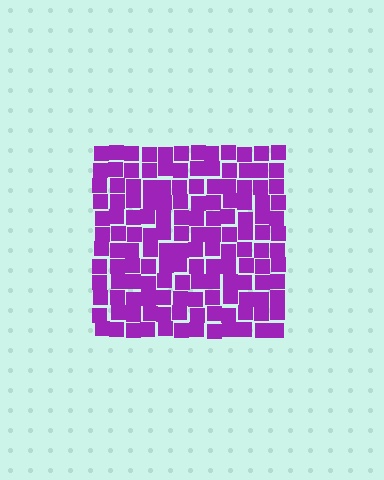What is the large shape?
The large shape is a square.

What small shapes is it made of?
It is made of small squares.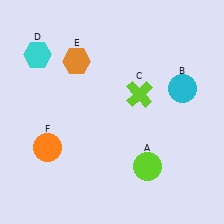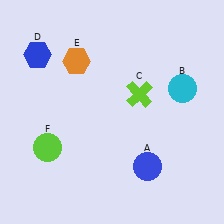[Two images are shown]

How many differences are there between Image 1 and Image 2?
There are 3 differences between the two images.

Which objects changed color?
A changed from lime to blue. D changed from cyan to blue. F changed from orange to lime.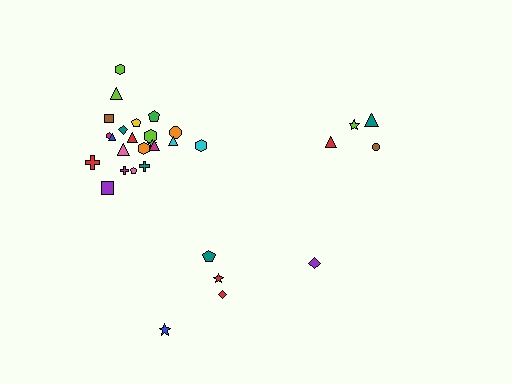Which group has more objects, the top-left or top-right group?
The top-left group.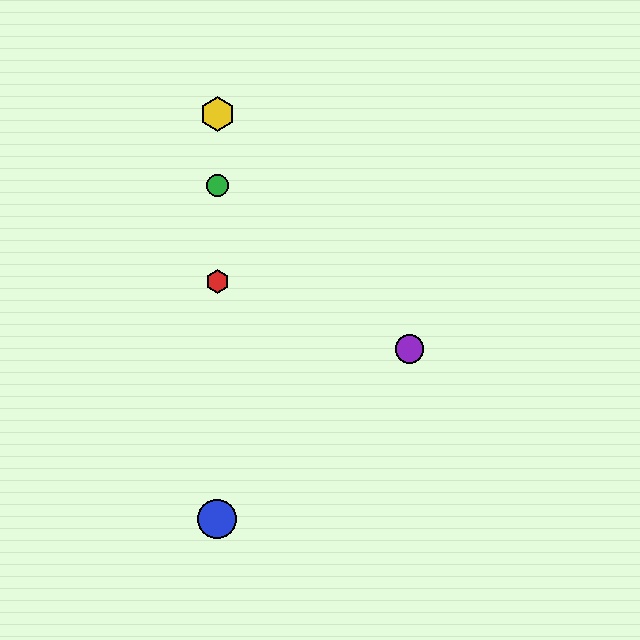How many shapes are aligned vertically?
4 shapes (the red hexagon, the blue circle, the green circle, the yellow hexagon) are aligned vertically.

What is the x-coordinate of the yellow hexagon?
The yellow hexagon is at x≈217.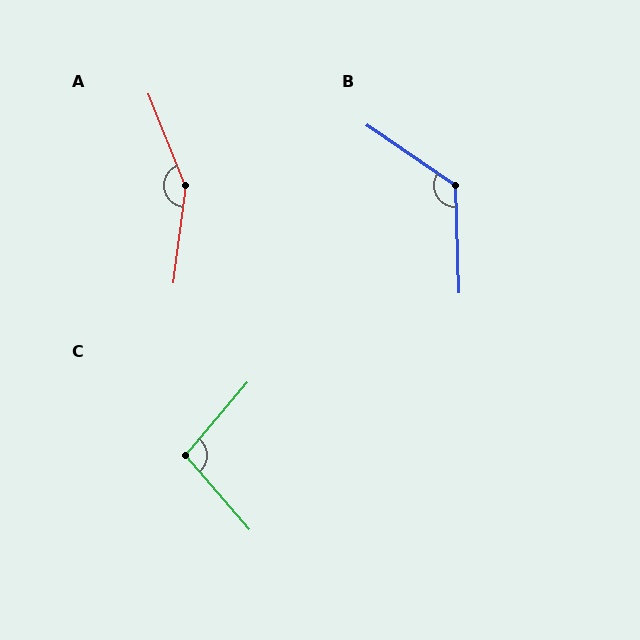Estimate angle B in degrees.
Approximately 126 degrees.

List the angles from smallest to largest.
C (99°), B (126°), A (151°).